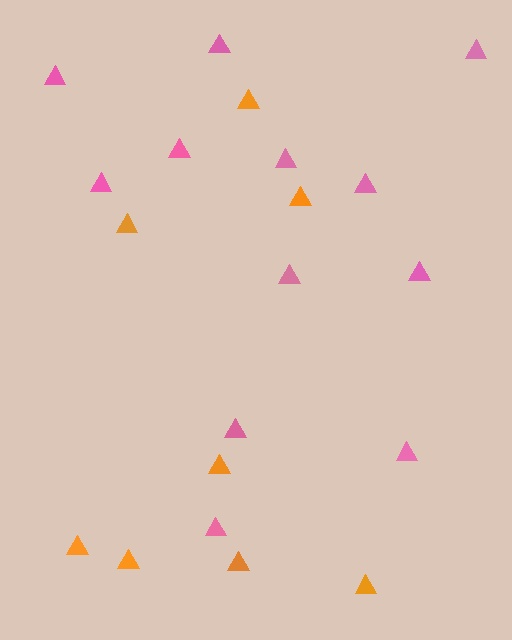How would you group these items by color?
There are 2 groups: one group of pink triangles (12) and one group of orange triangles (8).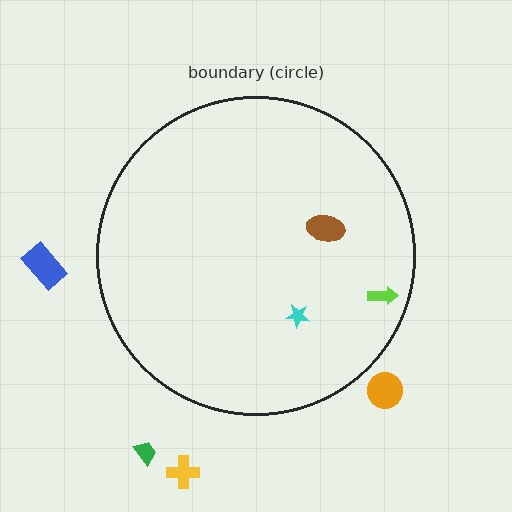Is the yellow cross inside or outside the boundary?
Outside.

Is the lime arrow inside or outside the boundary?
Inside.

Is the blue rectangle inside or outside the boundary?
Outside.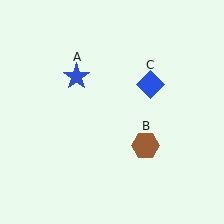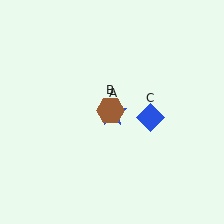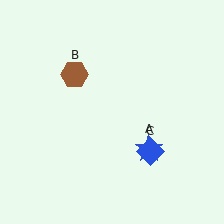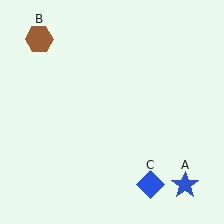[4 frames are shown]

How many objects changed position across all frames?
3 objects changed position: blue star (object A), brown hexagon (object B), blue diamond (object C).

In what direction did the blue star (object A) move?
The blue star (object A) moved down and to the right.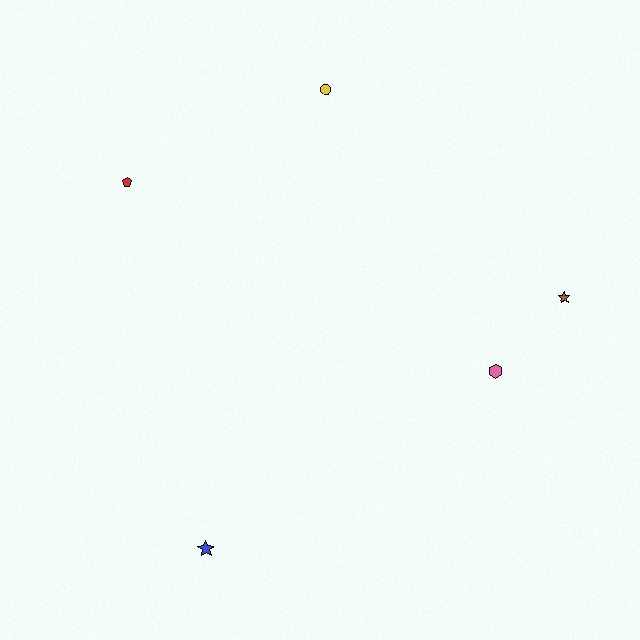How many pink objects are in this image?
There is 1 pink object.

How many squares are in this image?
There are no squares.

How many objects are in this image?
There are 5 objects.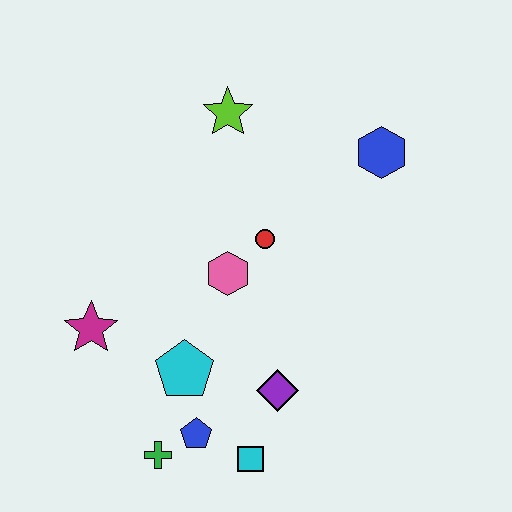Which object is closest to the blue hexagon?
The red circle is closest to the blue hexagon.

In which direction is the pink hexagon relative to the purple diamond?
The pink hexagon is above the purple diamond.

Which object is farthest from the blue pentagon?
The blue hexagon is farthest from the blue pentagon.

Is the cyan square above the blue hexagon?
No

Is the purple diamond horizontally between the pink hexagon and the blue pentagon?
No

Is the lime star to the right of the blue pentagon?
Yes